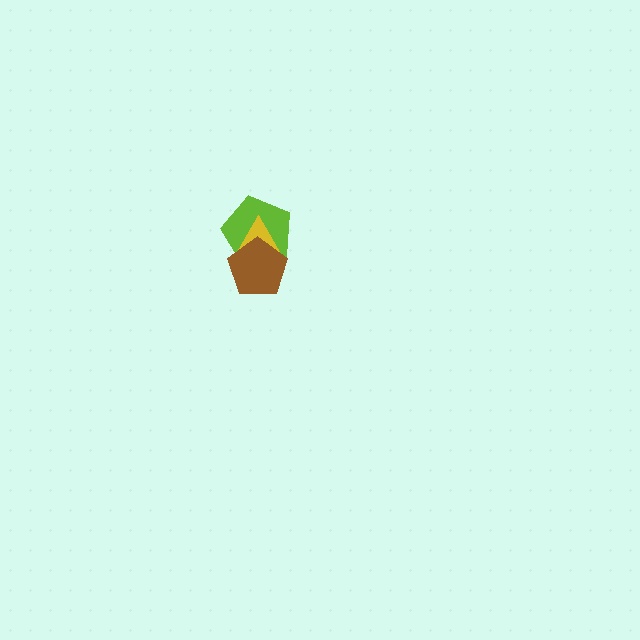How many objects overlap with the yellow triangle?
2 objects overlap with the yellow triangle.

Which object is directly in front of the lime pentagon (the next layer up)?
The yellow triangle is directly in front of the lime pentagon.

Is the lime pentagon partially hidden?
Yes, it is partially covered by another shape.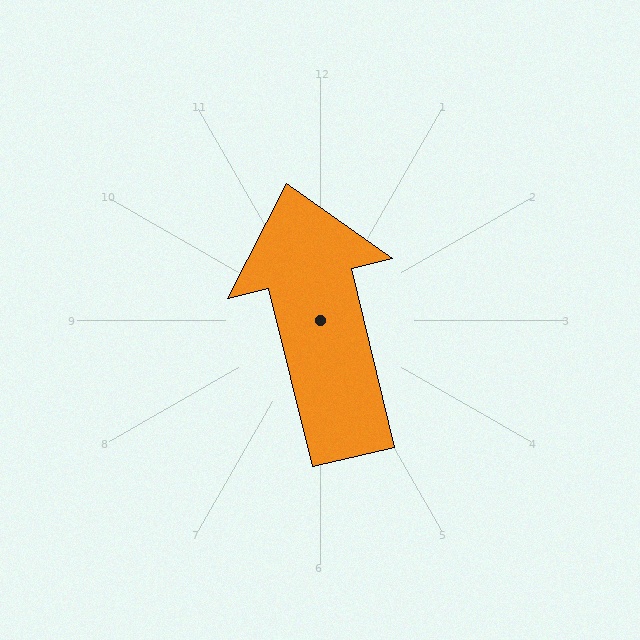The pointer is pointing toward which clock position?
Roughly 12 o'clock.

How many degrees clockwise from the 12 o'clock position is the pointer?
Approximately 346 degrees.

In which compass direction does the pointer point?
North.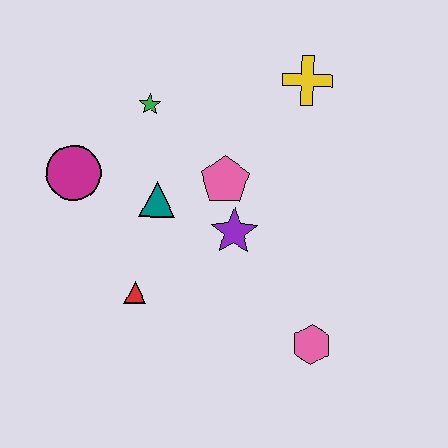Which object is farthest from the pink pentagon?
The pink hexagon is farthest from the pink pentagon.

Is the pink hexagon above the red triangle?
No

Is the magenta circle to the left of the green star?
Yes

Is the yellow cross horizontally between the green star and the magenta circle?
No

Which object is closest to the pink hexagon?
The purple star is closest to the pink hexagon.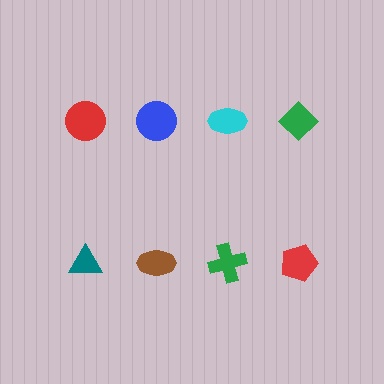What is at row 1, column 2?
A blue circle.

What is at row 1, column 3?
A cyan ellipse.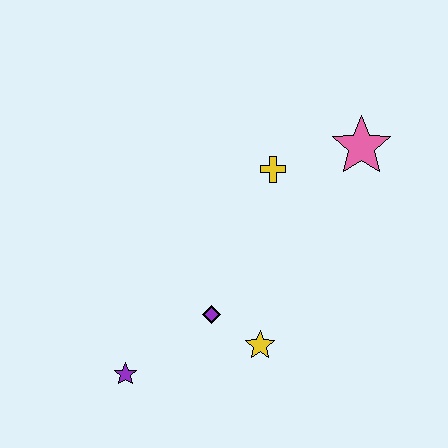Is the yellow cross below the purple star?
No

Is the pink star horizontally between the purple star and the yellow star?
No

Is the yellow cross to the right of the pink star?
No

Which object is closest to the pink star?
The yellow cross is closest to the pink star.